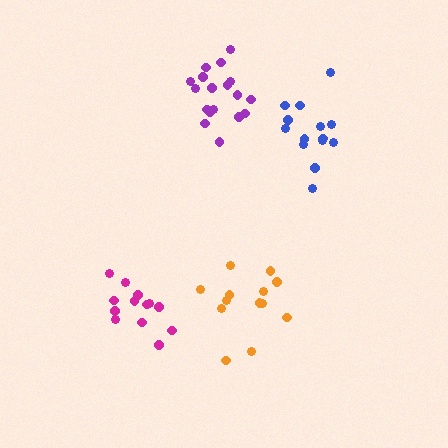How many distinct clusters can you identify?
There are 4 distinct clusters.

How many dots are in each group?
Group 1: 13 dots, Group 2: 14 dots, Group 3: 14 dots, Group 4: 18 dots (59 total).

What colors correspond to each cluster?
The clusters are colored: orange, blue, magenta, purple.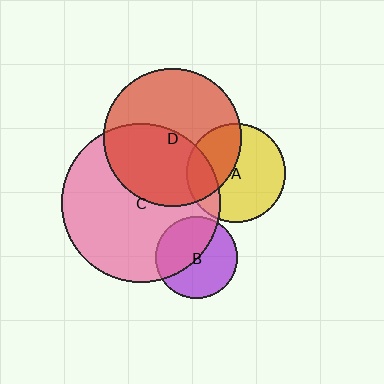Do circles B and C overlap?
Yes.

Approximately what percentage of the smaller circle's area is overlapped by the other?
Approximately 45%.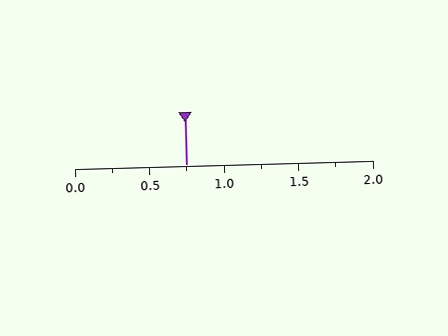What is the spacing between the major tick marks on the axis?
The major ticks are spaced 0.5 apart.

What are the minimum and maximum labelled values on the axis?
The axis runs from 0.0 to 2.0.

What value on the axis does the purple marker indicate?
The marker indicates approximately 0.75.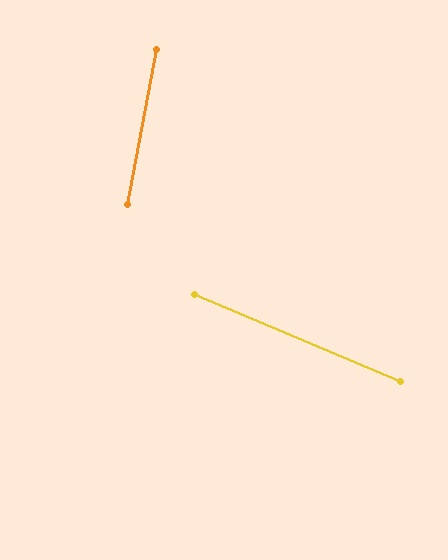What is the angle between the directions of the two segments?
Approximately 78 degrees.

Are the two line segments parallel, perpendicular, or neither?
Neither parallel nor perpendicular — they differ by about 78°.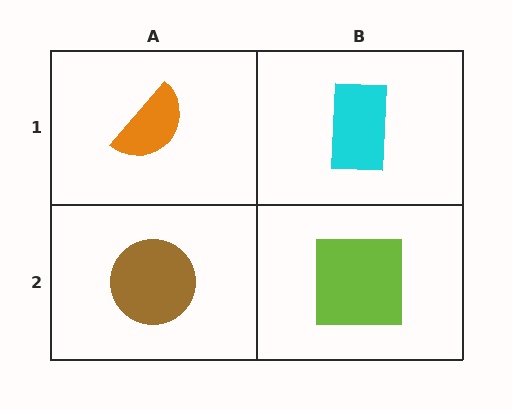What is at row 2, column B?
A lime square.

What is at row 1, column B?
A cyan rectangle.